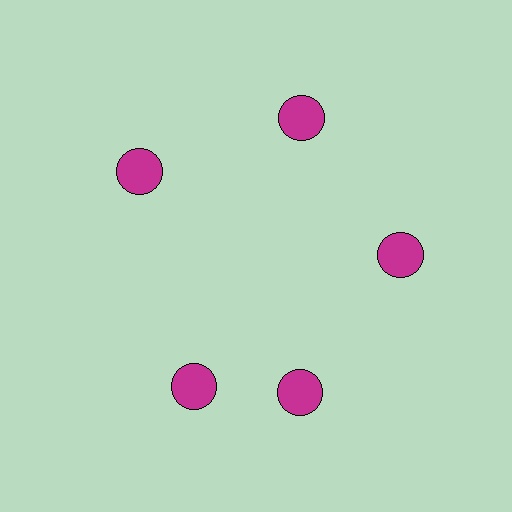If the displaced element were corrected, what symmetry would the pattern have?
It would have 5-fold rotational symmetry — the pattern would map onto itself every 72 degrees.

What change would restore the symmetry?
The symmetry would be restored by rotating it back into even spacing with its neighbors so that all 5 circles sit at equal angles and equal distance from the center.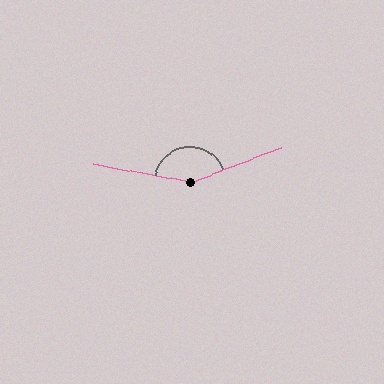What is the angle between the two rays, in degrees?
Approximately 149 degrees.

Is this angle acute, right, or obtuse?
It is obtuse.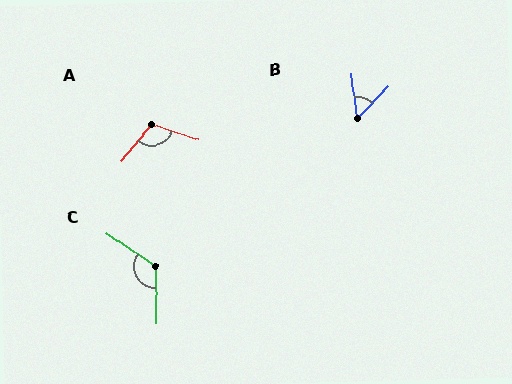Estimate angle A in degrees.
Approximately 111 degrees.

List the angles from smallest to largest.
B (51°), A (111°), C (125°).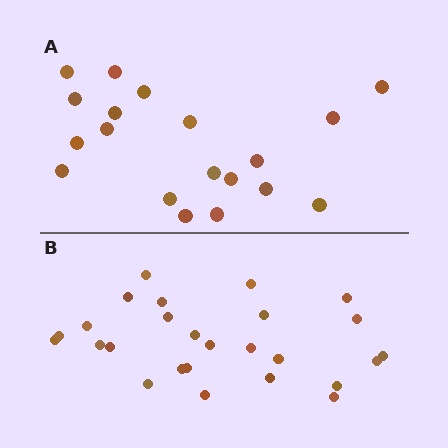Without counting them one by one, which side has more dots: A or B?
Region B (the bottom region) has more dots.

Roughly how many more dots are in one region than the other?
Region B has roughly 8 or so more dots than region A.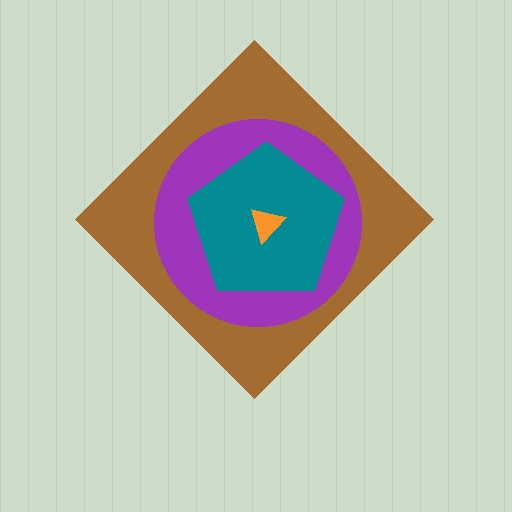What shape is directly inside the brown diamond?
The purple circle.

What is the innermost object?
The orange triangle.